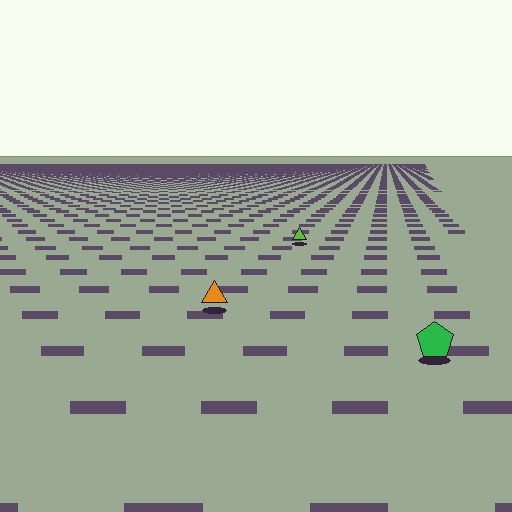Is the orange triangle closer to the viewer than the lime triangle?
Yes. The orange triangle is closer — you can tell from the texture gradient: the ground texture is coarser near it.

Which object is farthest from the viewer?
The lime triangle is farthest from the viewer. It appears smaller and the ground texture around it is denser.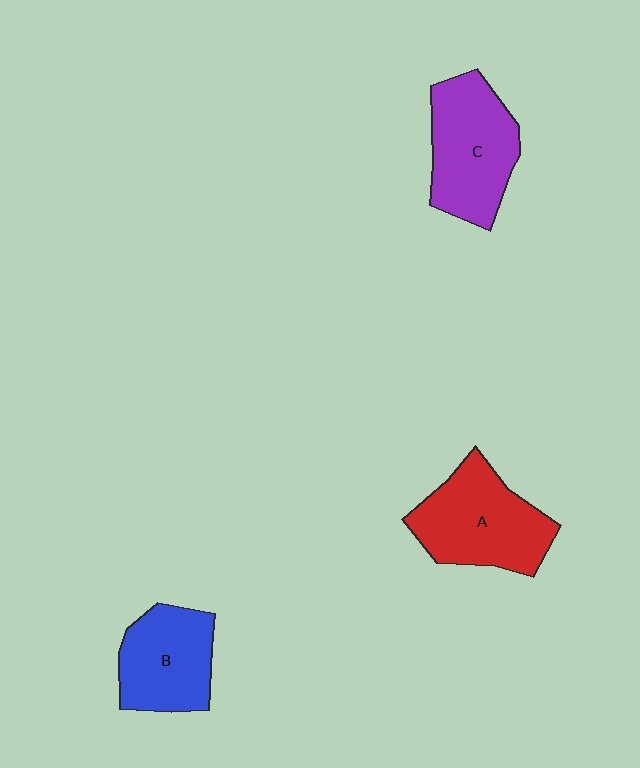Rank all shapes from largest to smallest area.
From largest to smallest: A (red), C (purple), B (blue).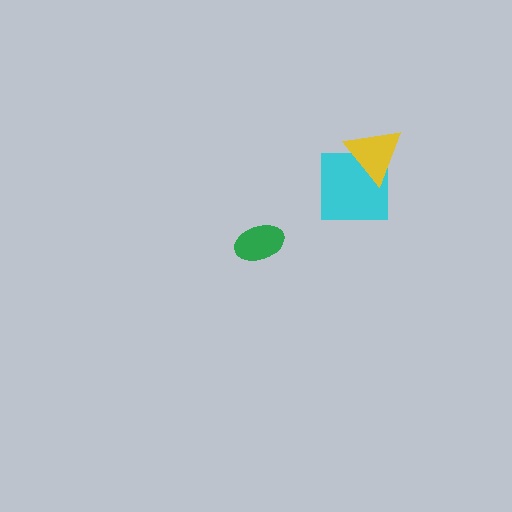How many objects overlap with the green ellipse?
0 objects overlap with the green ellipse.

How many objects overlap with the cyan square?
1 object overlaps with the cyan square.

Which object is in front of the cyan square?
The yellow triangle is in front of the cyan square.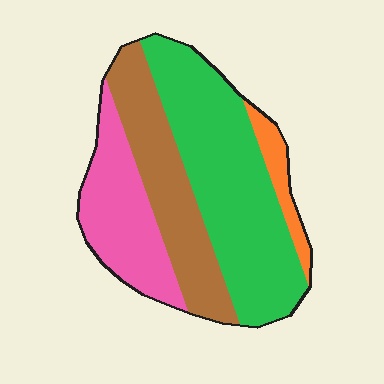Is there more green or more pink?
Green.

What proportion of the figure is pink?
Pink covers roughly 25% of the figure.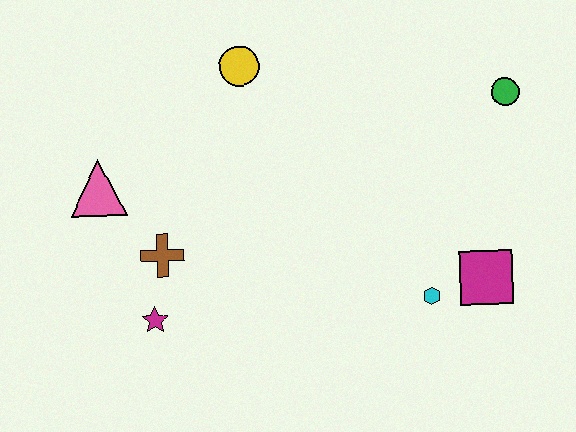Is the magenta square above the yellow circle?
No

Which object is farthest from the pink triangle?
The green circle is farthest from the pink triangle.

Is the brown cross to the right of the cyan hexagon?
No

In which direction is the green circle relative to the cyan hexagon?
The green circle is above the cyan hexagon.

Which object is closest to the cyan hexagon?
The magenta square is closest to the cyan hexagon.